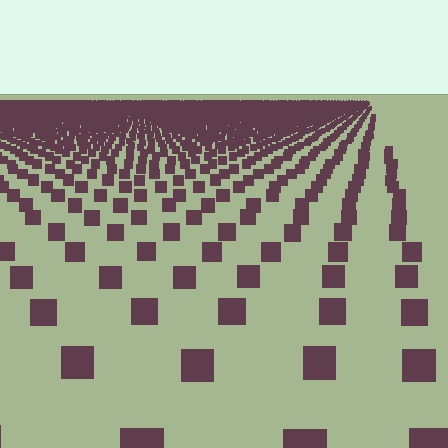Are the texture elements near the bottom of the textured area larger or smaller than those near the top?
Larger. Near the bottom, elements are closer to the viewer and appear at a bigger on-screen size.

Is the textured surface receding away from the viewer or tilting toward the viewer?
The surface is receding away from the viewer. Texture elements get smaller and denser toward the top.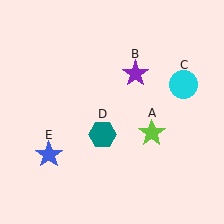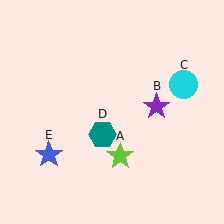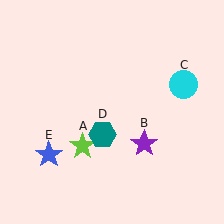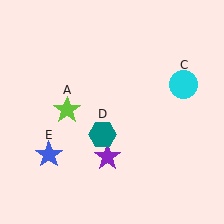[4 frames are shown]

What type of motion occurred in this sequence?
The lime star (object A), purple star (object B) rotated clockwise around the center of the scene.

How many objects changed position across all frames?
2 objects changed position: lime star (object A), purple star (object B).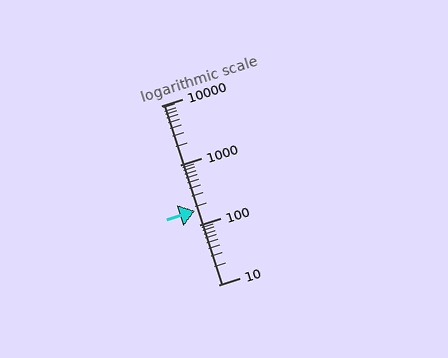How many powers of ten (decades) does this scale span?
The scale spans 3 decades, from 10 to 10000.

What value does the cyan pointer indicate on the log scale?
The pointer indicates approximately 170.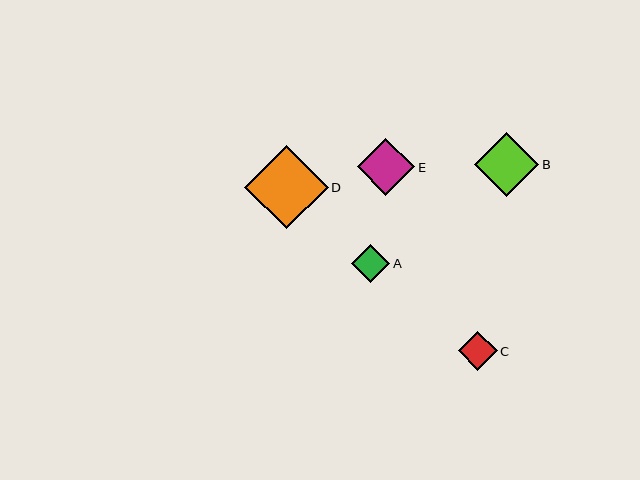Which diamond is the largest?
Diamond D is the largest with a size of approximately 84 pixels.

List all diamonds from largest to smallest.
From largest to smallest: D, B, E, C, A.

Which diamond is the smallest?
Diamond A is the smallest with a size of approximately 38 pixels.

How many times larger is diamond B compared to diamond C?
Diamond B is approximately 1.6 times the size of diamond C.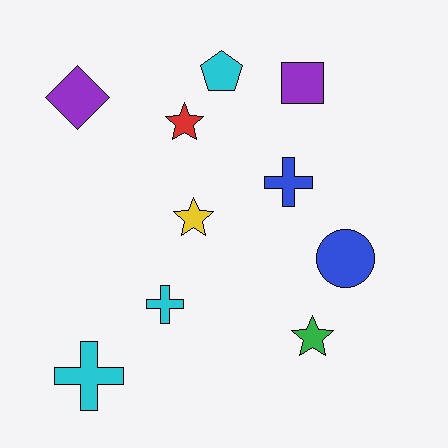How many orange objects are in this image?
There are no orange objects.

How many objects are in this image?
There are 10 objects.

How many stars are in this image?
There are 3 stars.